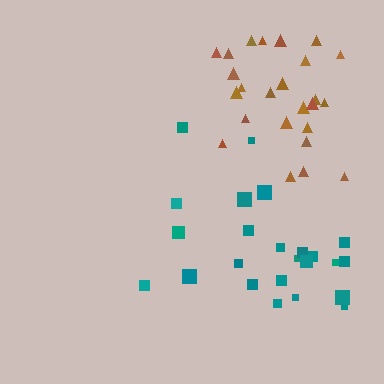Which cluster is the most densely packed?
Brown.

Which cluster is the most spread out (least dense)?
Teal.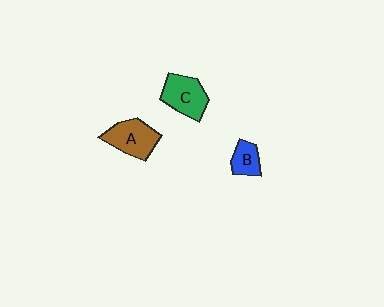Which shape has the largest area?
Shape A (brown).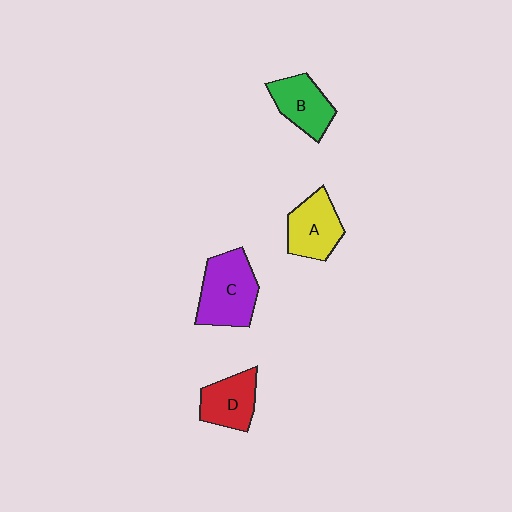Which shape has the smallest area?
Shape D (red).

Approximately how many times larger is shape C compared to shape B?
Approximately 1.4 times.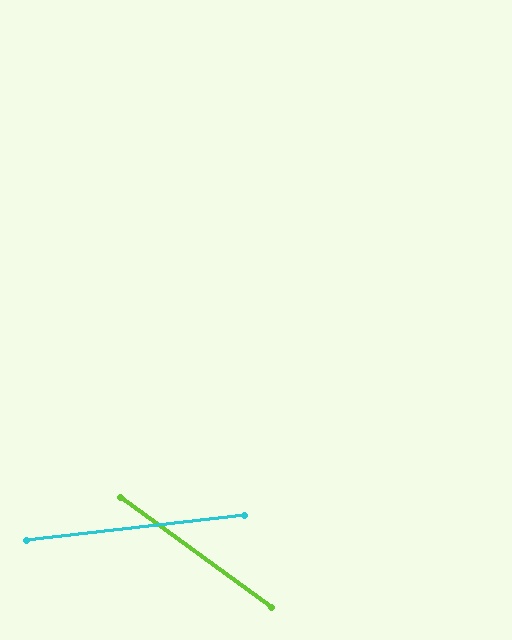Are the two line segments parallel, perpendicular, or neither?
Neither parallel nor perpendicular — they differ by about 43°.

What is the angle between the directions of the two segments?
Approximately 43 degrees.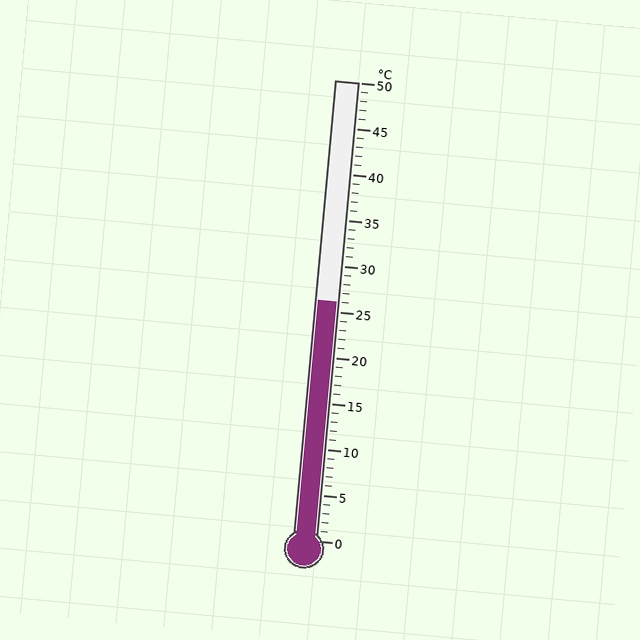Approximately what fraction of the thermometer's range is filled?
The thermometer is filled to approximately 50% of its range.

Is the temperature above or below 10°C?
The temperature is above 10°C.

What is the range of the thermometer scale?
The thermometer scale ranges from 0°C to 50°C.